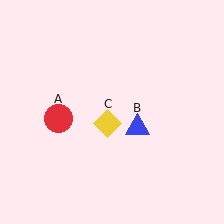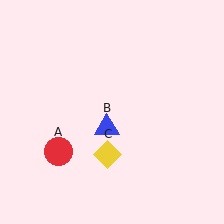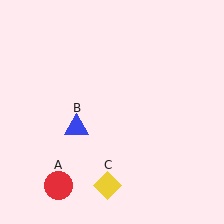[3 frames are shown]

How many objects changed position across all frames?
3 objects changed position: red circle (object A), blue triangle (object B), yellow diamond (object C).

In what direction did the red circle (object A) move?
The red circle (object A) moved down.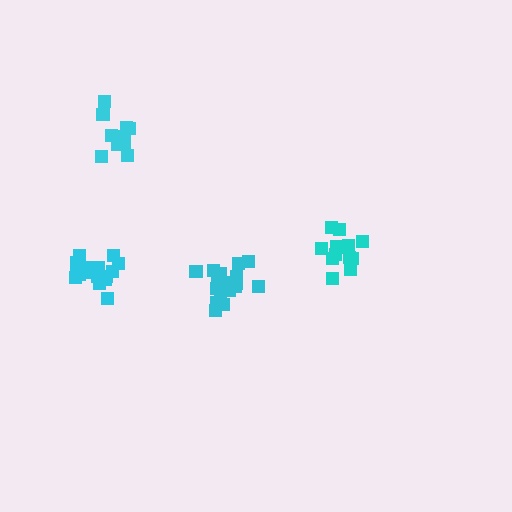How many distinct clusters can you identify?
There are 4 distinct clusters.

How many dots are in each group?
Group 1: 17 dots, Group 2: 14 dots, Group 3: 12 dots, Group 4: 18 dots (61 total).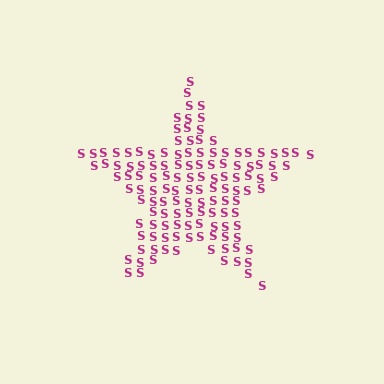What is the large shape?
The large shape is a star.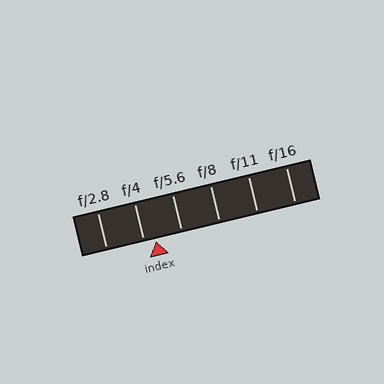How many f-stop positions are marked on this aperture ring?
There are 6 f-stop positions marked.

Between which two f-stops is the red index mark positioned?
The index mark is between f/4 and f/5.6.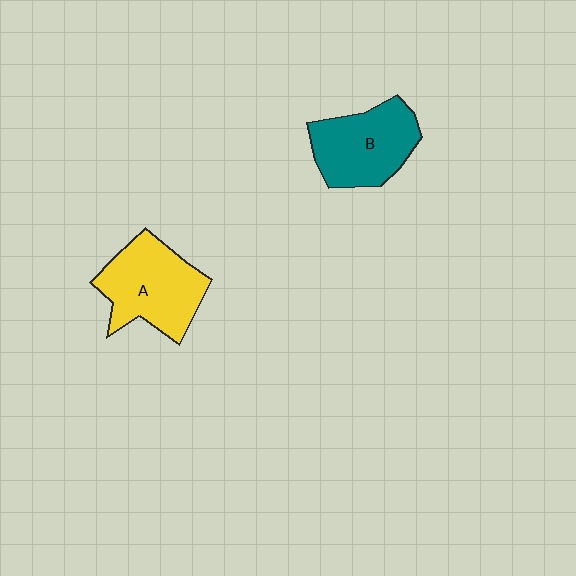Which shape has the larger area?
Shape A (yellow).